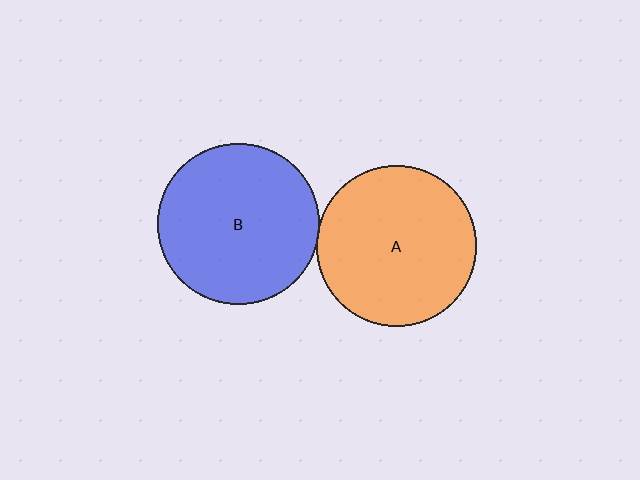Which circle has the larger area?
Circle B (blue).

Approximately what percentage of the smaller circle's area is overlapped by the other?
Approximately 5%.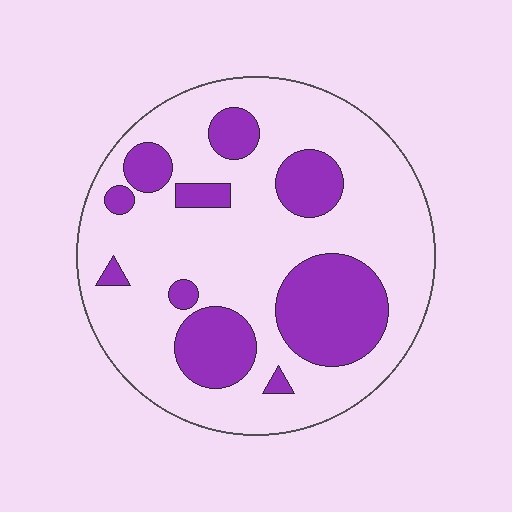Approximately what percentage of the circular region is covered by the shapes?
Approximately 25%.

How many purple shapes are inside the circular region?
10.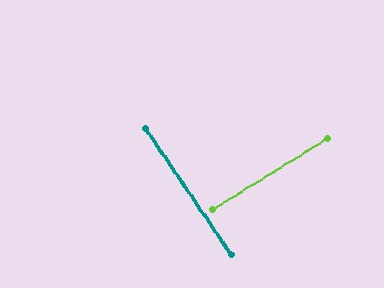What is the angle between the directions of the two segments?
Approximately 88 degrees.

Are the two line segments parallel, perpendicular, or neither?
Perpendicular — they meet at approximately 88°.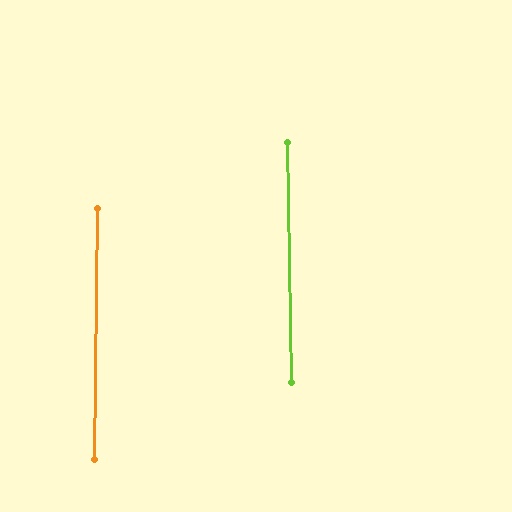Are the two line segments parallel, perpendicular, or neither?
Parallel — their directions differ by only 1.6°.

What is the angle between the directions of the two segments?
Approximately 2 degrees.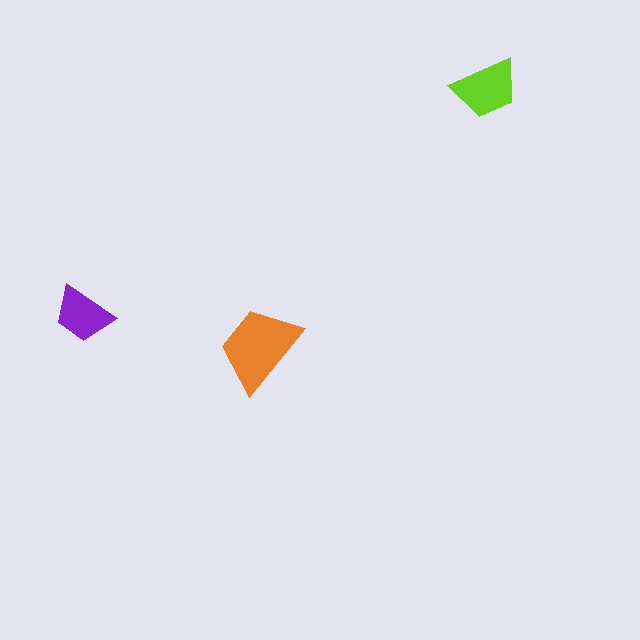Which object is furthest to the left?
The purple trapezoid is leftmost.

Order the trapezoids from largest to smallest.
the orange one, the lime one, the purple one.